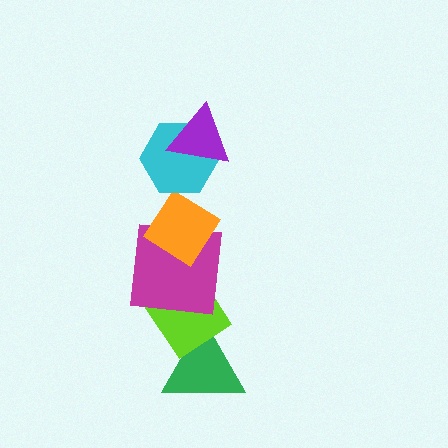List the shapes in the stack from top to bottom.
From top to bottom: the purple triangle, the cyan hexagon, the orange diamond, the magenta square, the lime diamond, the green triangle.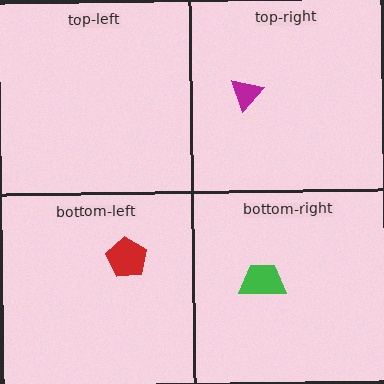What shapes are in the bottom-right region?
The green trapezoid.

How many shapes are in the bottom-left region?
1.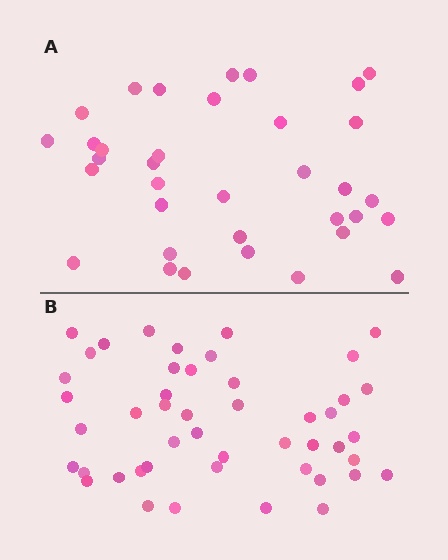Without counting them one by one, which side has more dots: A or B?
Region B (the bottom region) has more dots.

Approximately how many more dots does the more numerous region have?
Region B has roughly 12 or so more dots than region A.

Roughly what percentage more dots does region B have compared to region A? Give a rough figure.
About 35% more.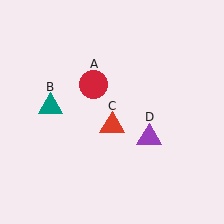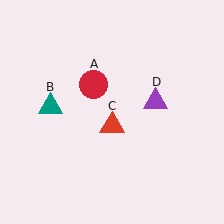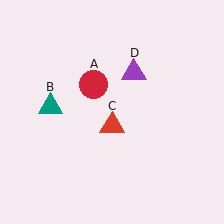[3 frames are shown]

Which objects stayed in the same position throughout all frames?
Red circle (object A) and teal triangle (object B) and red triangle (object C) remained stationary.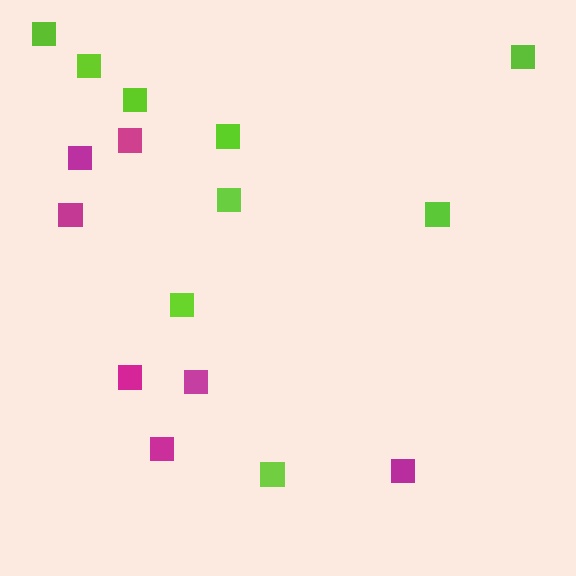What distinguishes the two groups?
There are 2 groups: one group of magenta squares (7) and one group of lime squares (9).